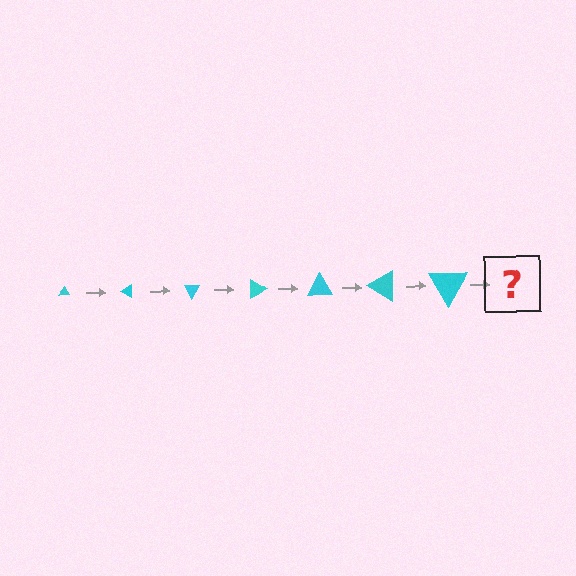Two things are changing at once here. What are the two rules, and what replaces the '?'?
The two rules are that the triangle grows larger each step and it rotates 30 degrees each step. The '?' should be a triangle, larger than the previous one and rotated 210 degrees from the start.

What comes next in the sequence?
The next element should be a triangle, larger than the previous one and rotated 210 degrees from the start.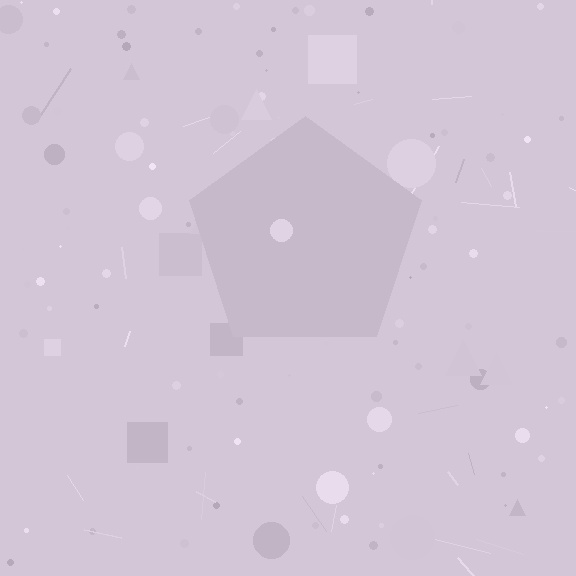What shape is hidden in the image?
A pentagon is hidden in the image.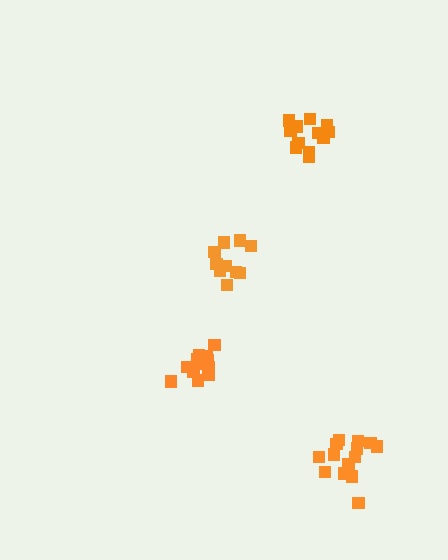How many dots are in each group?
Group 1: 14 dots, Group 2: 13 dots, Group 3: 10 dots, Group 4: 13 dots (50 total).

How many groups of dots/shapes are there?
There are 4 groups.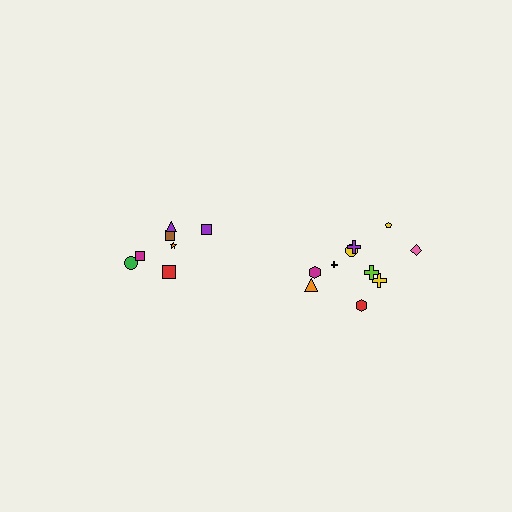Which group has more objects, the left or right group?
The right group.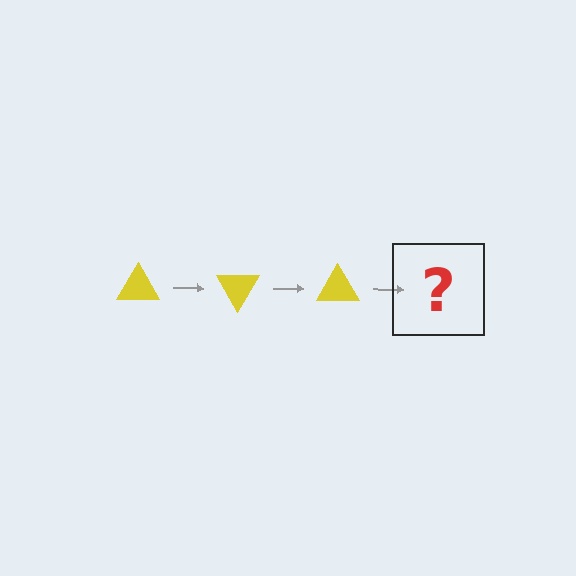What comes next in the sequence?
The next element should be a yellow triangle rotated 180 degrees.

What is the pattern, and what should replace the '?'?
The pattern is that the triangle rotates 60 degrees each step. The '?' should be a yellow triangle rotated 180 degrees.